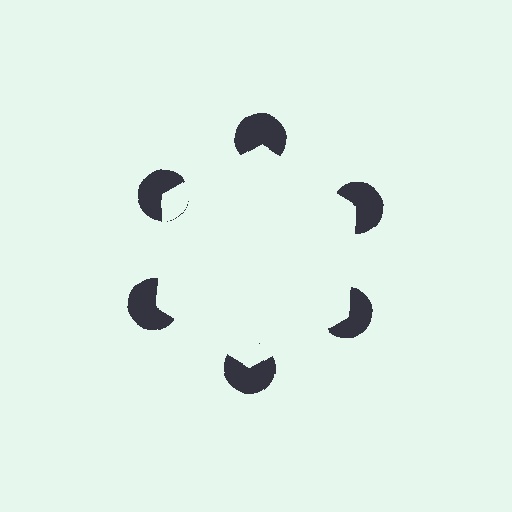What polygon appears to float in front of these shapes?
An illusory hexagon — its edges are inferred from the aligned wedge cuts in the pac-man discs, not physically drawn.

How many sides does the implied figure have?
6 sides.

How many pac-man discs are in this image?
There are 6 — one at each vertex of the illusory hexagon.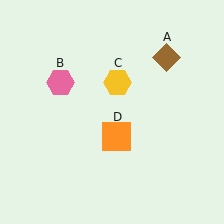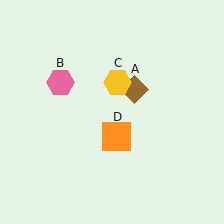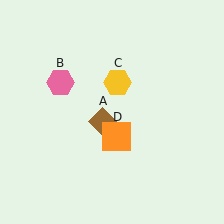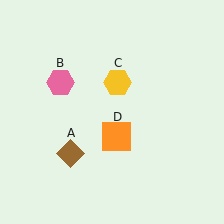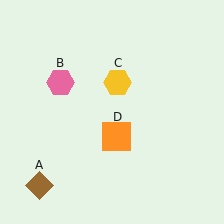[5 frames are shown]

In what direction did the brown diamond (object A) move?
The brown diamond (object A) moved down and to the left.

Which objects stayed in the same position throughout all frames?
Pink hexagon (object B) and yellow hexagon (object C) and orange square (object D) remained stationary.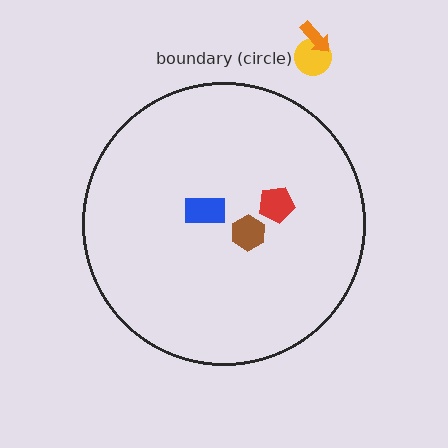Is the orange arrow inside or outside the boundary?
Outside.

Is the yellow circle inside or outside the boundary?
Outside.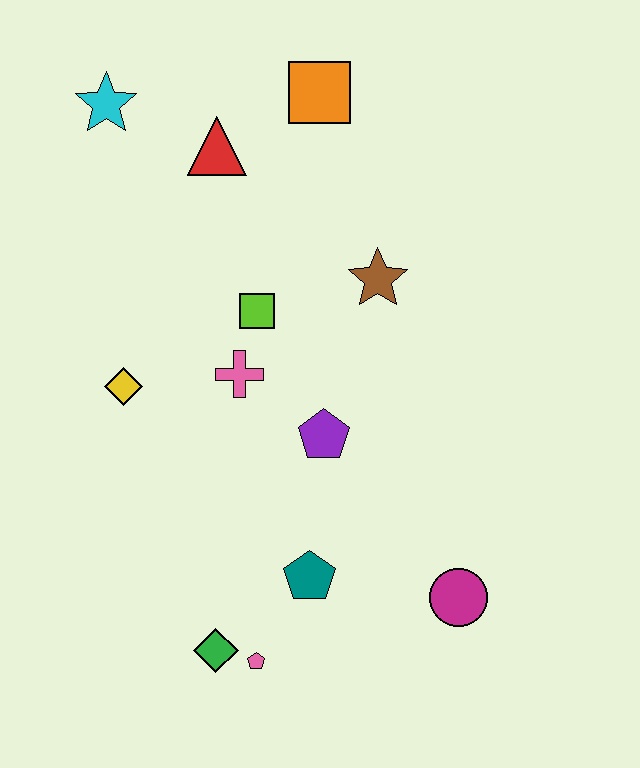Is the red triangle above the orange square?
No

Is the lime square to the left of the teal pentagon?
Yes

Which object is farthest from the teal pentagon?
The cyan star is farthest from the teal pentagon.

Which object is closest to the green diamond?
The pink pentagon is closest to the green diamond.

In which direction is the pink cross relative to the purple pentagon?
The pink cross is to the left of the purple pentagon.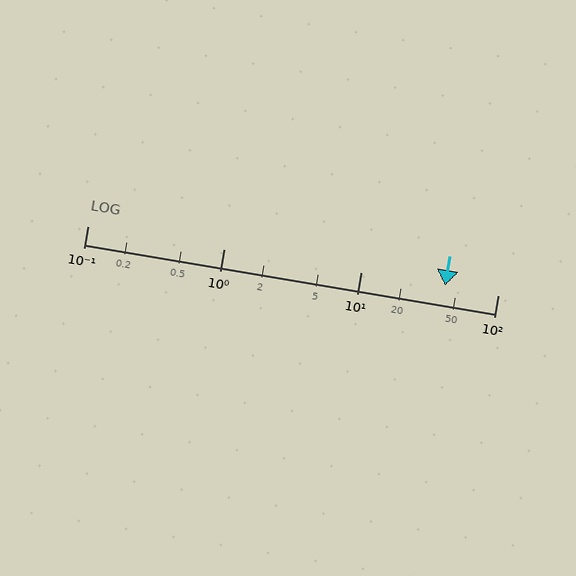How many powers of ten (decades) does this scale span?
The scale spans 3 decades, from 0.1 to 100.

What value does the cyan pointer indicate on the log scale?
The pointer indicates approximately 41.